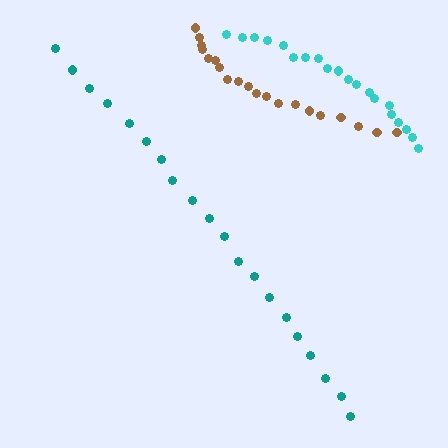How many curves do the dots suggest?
There are 3 distinct paths.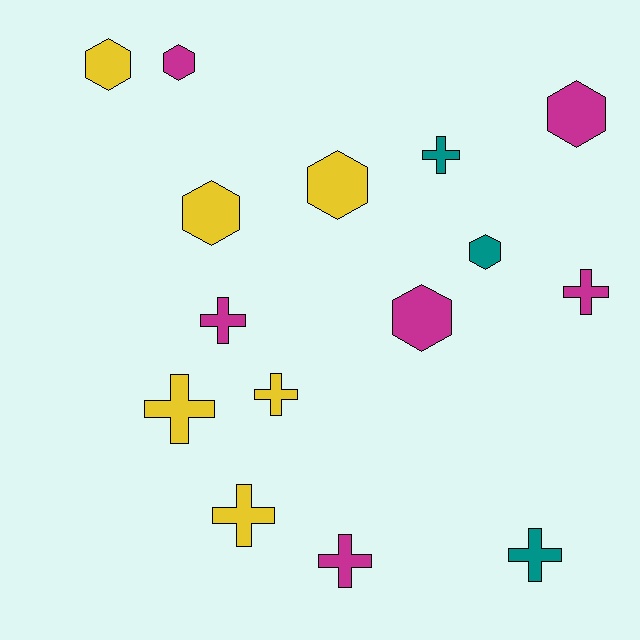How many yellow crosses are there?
There are 3 yellow crosses.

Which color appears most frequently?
Magenta, with 6 objects.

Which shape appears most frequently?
Cross, with 8 objects.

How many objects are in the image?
There are 15 objects.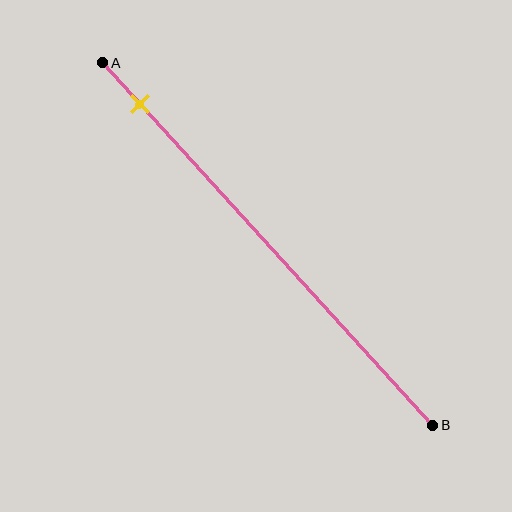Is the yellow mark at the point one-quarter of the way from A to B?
No, the mark is at about 10% from A, not at the 25% one-quarter point.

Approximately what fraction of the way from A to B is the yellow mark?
The yellow mark is approximately 10% of the way from A to B.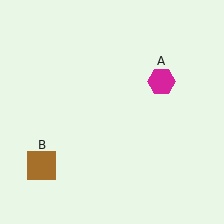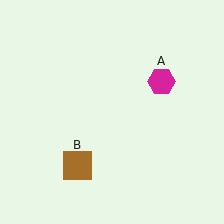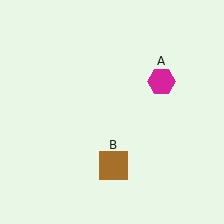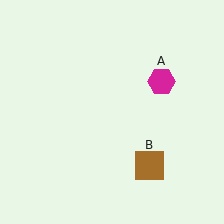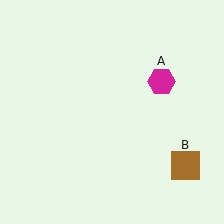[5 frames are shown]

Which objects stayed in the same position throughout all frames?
Magenta hexagon (object A) remained stationary.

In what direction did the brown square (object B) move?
The brown square (object B) moved right.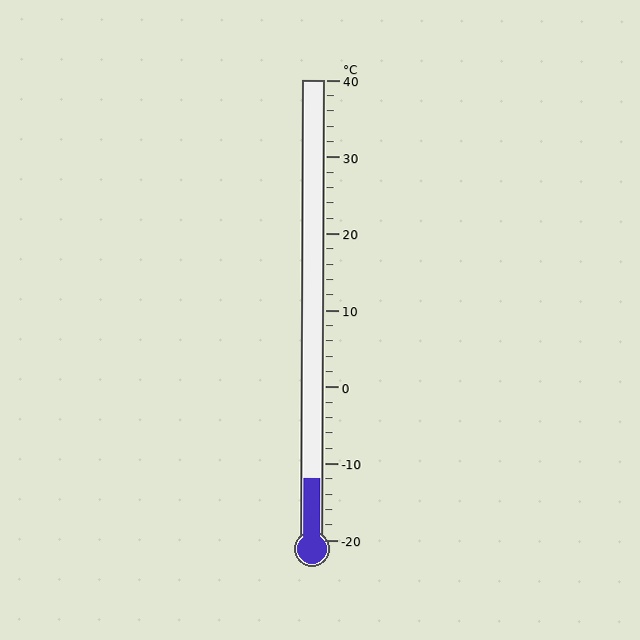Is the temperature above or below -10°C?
The temperature is below -10°C.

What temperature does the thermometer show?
The thermometer shows approximately -12°C.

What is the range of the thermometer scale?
The thermometer scale ranges from -20°C to 40°C.